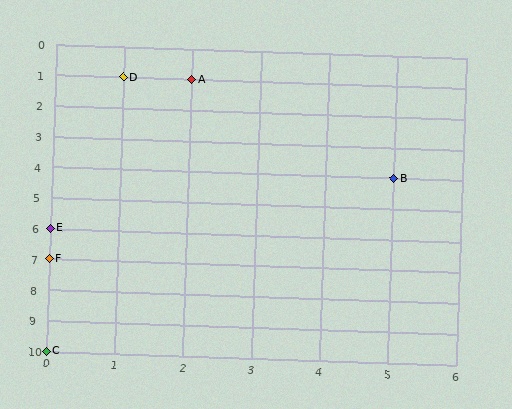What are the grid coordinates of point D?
Point D is at grid coordinates (1, 1).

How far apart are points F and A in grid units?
Points F and A are 2 columns and 6 rows apart (about 6.3 grid units diagonally).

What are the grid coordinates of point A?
Point A is at grid coordinates (2, 1).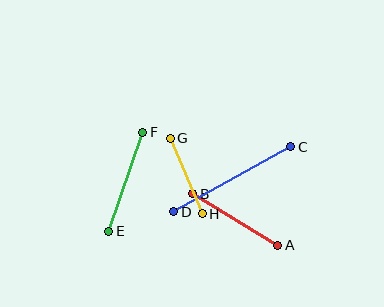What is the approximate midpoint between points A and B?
The midpoint is at approximately (235, 220) pixels.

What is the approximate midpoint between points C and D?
The midpoint is at approximately (232, 179) pixels.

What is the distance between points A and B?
The distance is approximately 99 pixels.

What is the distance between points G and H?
The distance is approximately 82 pixels.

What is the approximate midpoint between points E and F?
The midpoint is at approximately (126, 182) pixels.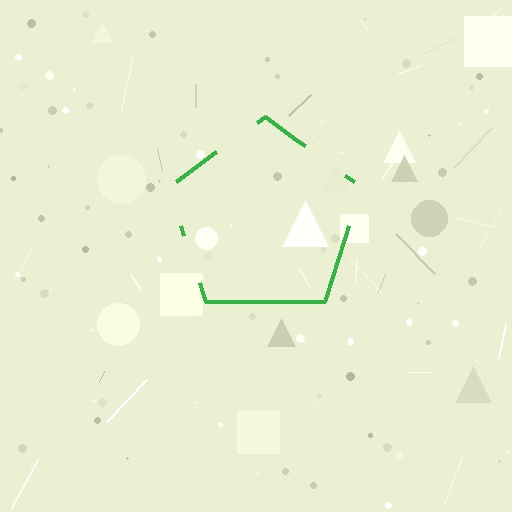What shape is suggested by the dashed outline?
The dashed outline suggests a pentagon.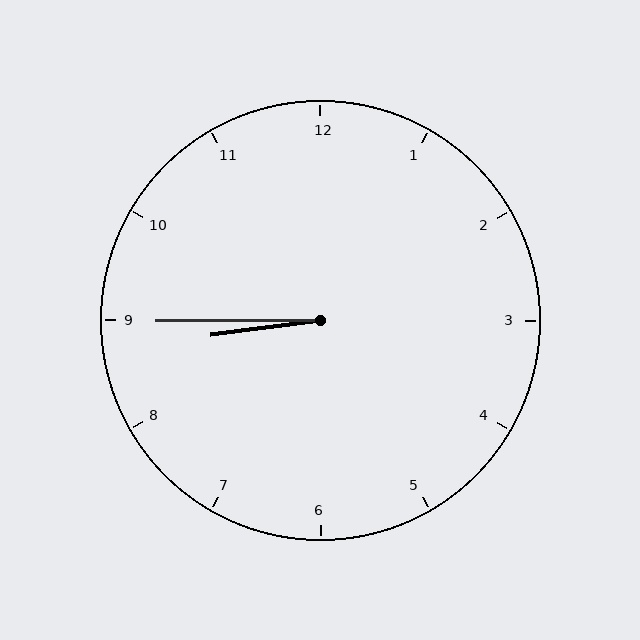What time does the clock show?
8:45.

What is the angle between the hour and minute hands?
Approximately 8 degrees.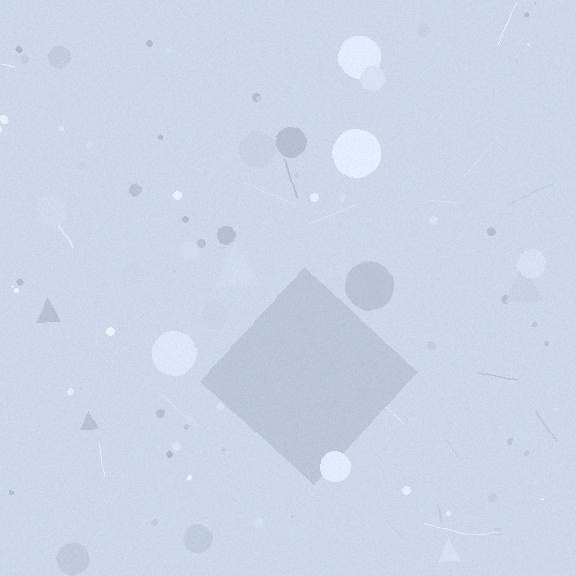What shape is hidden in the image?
A diamond is hidden in the image.